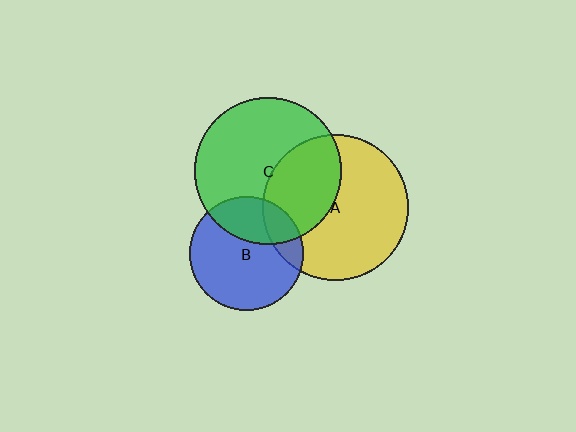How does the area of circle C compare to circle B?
Approximately 1.7 times.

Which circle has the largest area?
Circle C (green).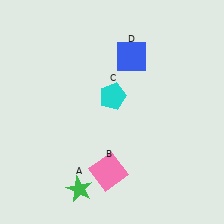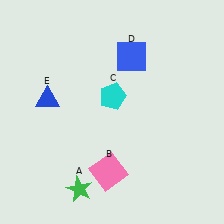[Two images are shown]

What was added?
A blue triangle (E) was added in Image 2.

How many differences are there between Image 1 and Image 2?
There is 1 difference between the two images.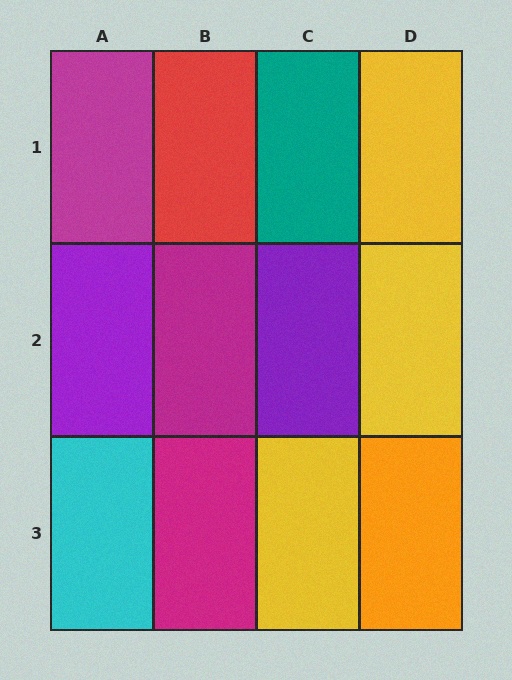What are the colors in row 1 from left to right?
Magenta, red, teal, yellow.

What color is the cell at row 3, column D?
Orange.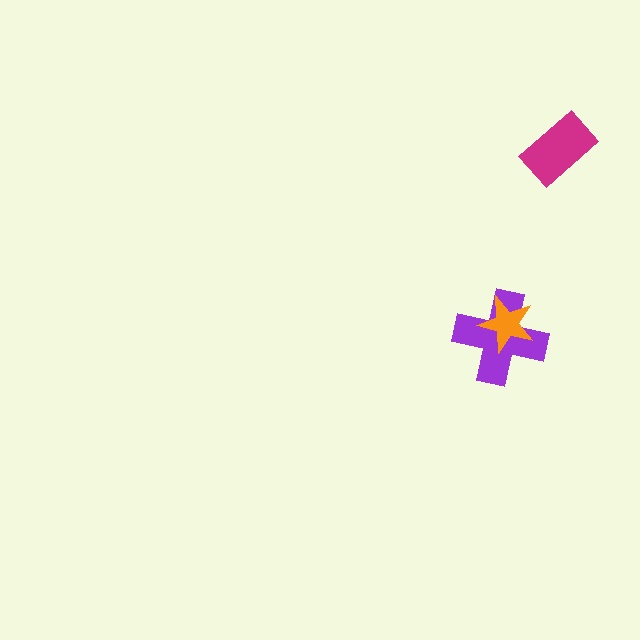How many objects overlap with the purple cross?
1 object overlaps with the purple cross.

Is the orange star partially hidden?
No, no other shape covers it.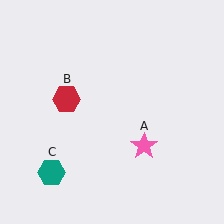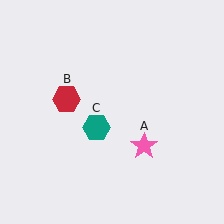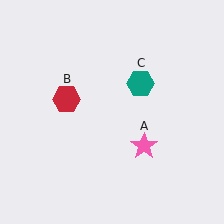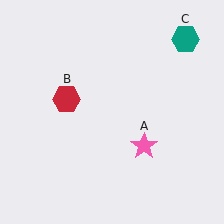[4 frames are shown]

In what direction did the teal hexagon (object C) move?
The teal hexagon (object C) moved up and to the right.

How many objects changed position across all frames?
1 object changed position: teal hexagon (object C).